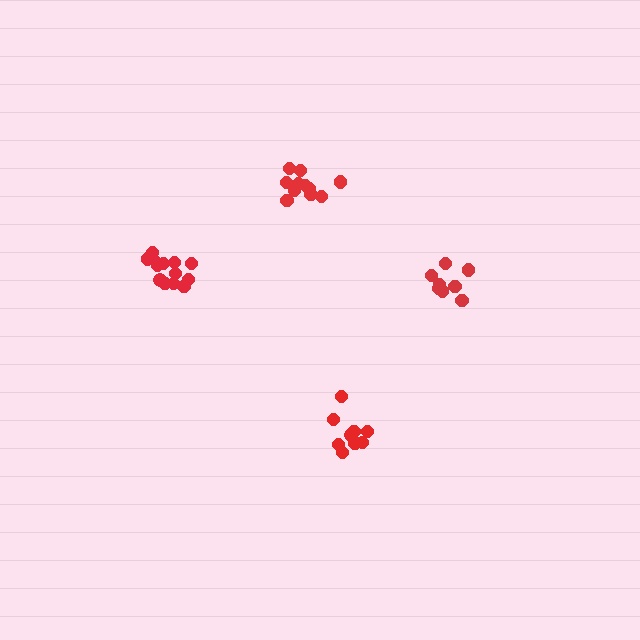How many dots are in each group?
Group 1: 8 dots, Group 2: 10 dots, Group 3: 13 dots, Group 4: 12 dots (43 total).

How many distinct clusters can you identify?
There are 4 distinct clusters.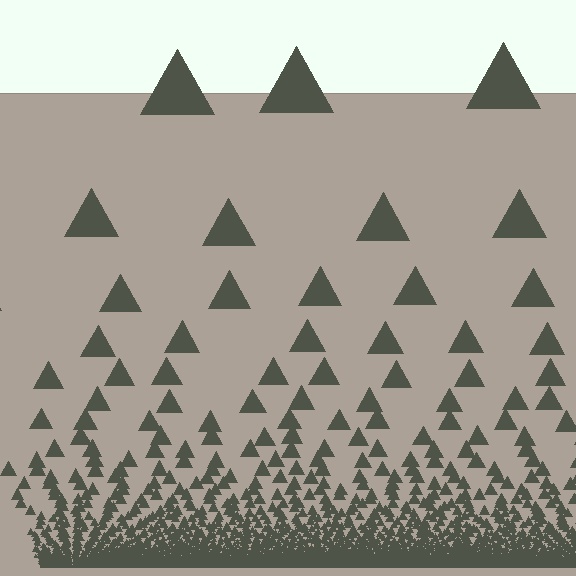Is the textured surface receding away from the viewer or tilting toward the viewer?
The surface appears to tilt toward the viewer. Texture elements get larger and sparser toward the top.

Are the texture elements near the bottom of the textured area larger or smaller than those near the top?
Smaller. The gradient is inverted — elements near the bottom are smaller and denser.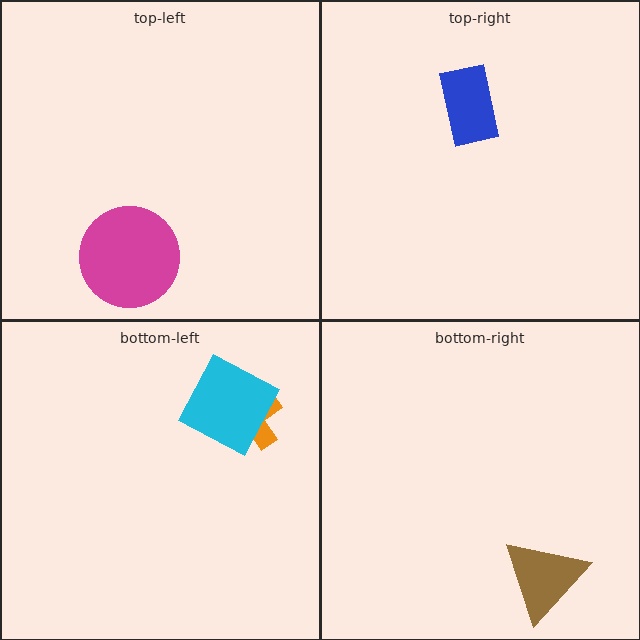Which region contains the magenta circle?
The top-left region.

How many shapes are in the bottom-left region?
2.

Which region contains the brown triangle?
The bottom-right region.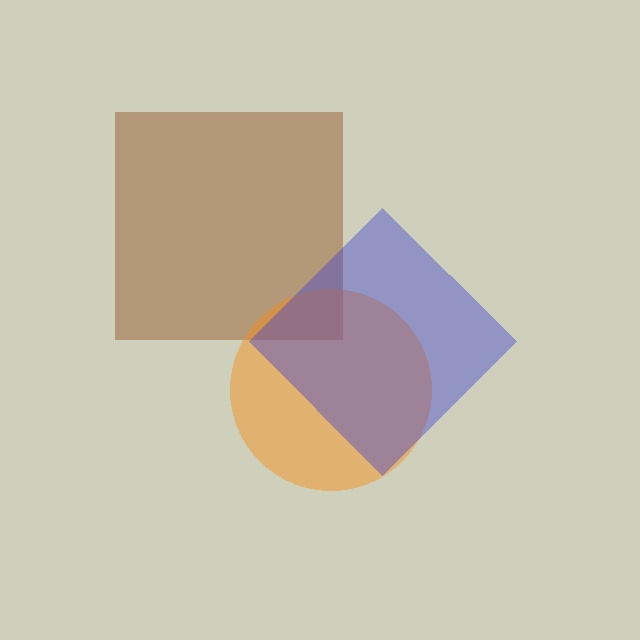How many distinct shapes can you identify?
There are 3 distinct shapes: a brown square, an orange circle, a blue diamond.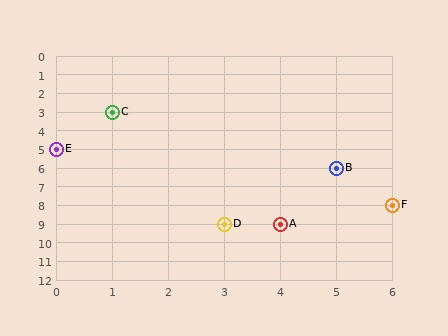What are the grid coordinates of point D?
Point D is at grid coordinates (3, 9).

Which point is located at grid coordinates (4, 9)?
Point A is at (4, 9).